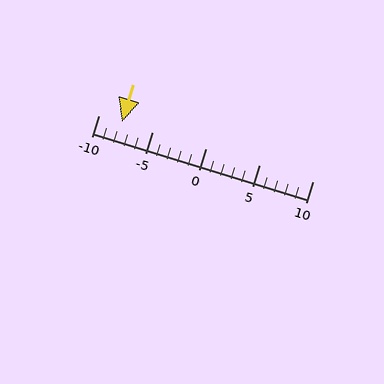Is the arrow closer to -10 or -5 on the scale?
The arrow is closer to -10.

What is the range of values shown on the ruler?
The ruler shows values from -10 to 10.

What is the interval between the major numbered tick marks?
The major tick marks are spaced 5 units apart.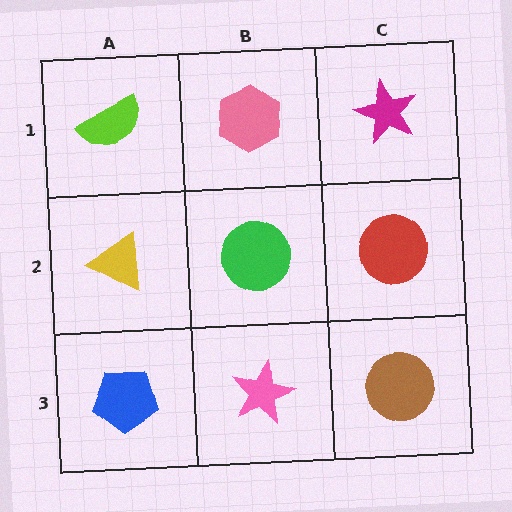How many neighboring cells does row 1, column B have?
3.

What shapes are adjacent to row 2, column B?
A pink hexagon (row 1, column B), a pink star (row 3, column B), a yellow triangle (row 2, column A), a red circle (row 2, column C).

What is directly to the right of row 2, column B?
A red circle.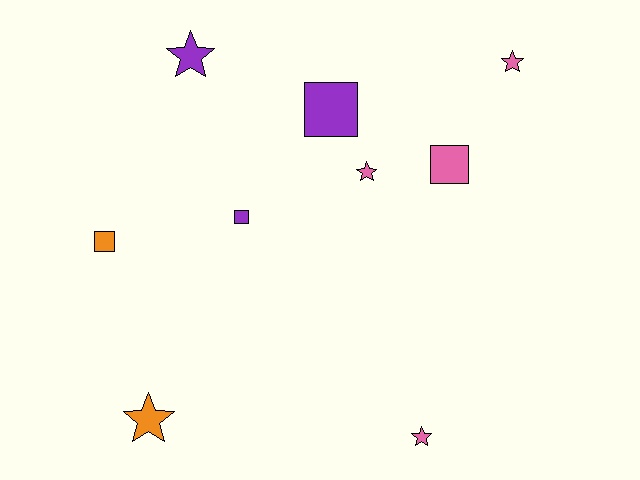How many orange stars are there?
There is 1 orange star.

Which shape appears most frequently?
Star, with 5 objects.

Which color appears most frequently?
Pink, with 4 objects.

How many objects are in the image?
There are 9 objects.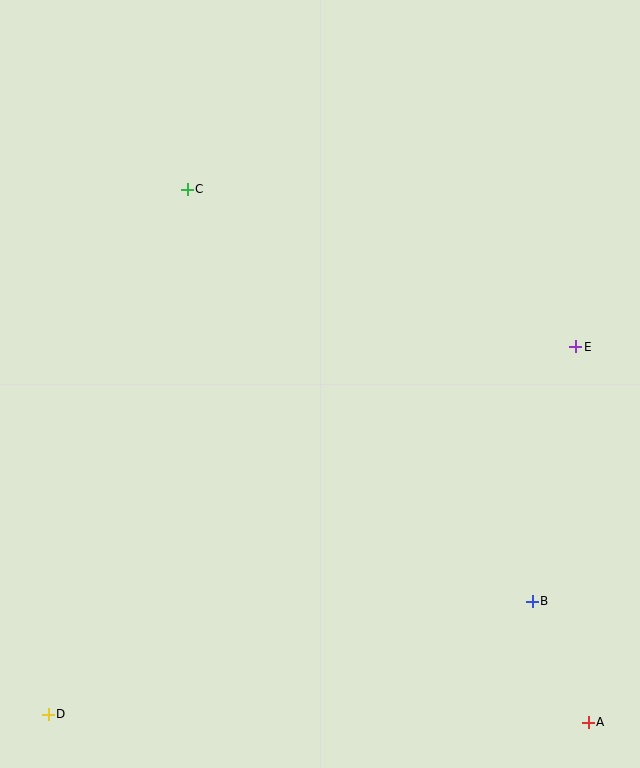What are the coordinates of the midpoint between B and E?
The midpoint between B and E is at (554, 474).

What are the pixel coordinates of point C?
Point C is at (187, 189).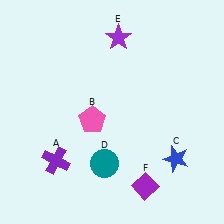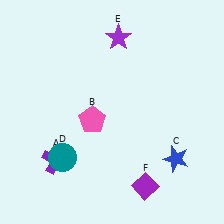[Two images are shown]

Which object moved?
The teal circle (D) moved left.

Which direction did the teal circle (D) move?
The teal circle (D) moved left.